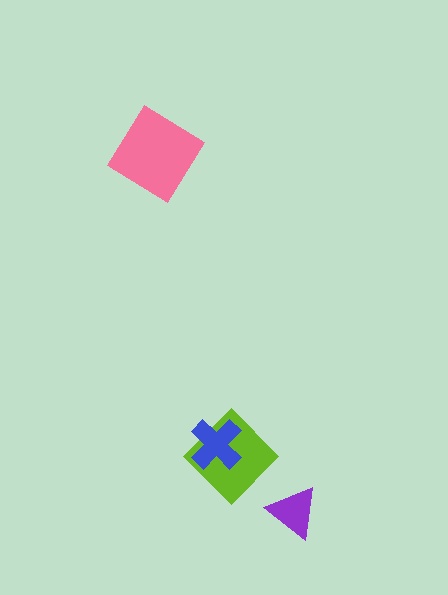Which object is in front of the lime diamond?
The blue cross is in front of the lime diamond.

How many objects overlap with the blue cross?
1 object overlaps with the blue cross.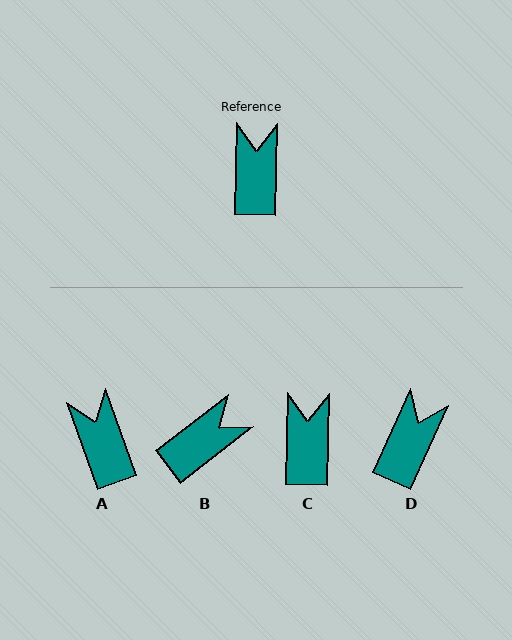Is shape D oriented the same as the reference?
No, it is off by about 24 degrees.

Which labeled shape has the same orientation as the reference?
C.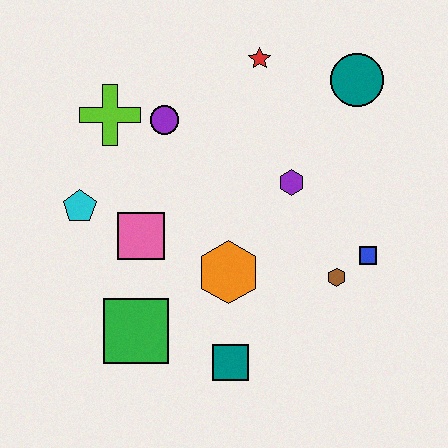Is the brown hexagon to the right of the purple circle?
Yes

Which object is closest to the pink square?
The cyan pentagon is closest to the pink square.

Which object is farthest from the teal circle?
The green square is farthest from the teal circle.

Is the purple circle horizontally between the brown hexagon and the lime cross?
Yes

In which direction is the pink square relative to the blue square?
The pink square is to the left of the blue square.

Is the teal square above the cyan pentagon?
No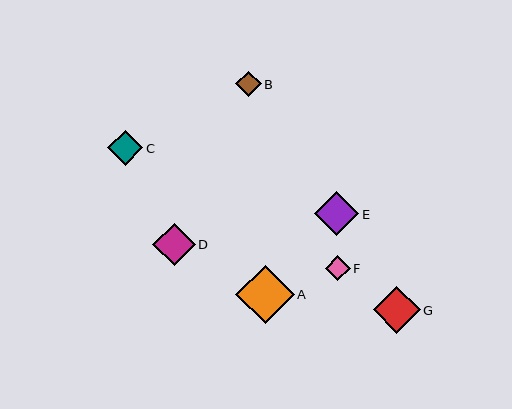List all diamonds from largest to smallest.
From largest to smallest: A, G, E, D, C, B, F.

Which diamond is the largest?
Diamond A is the largest with a size of approximately 58 pixels.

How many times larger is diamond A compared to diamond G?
Diamond A is approximately 1.2 times the size of diamond G.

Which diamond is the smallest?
Diamond F is the smallest with a size of approximately 25 pixels.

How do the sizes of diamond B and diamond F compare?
Diamond B and diamond F are approximately the same size.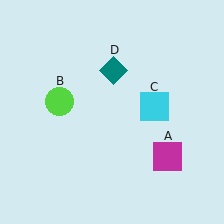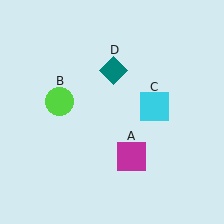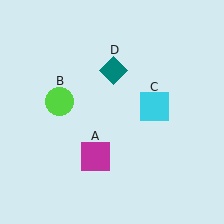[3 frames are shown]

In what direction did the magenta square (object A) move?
The magenta square (object A) moved left.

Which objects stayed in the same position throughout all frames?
Lime circle (object B) and cyan square (object C) and teal diamond (object D) remained stationary.